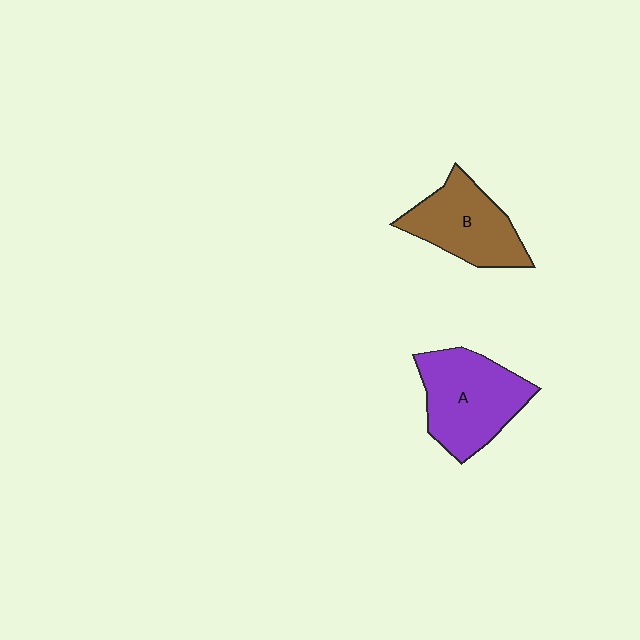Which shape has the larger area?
Shape A (purple).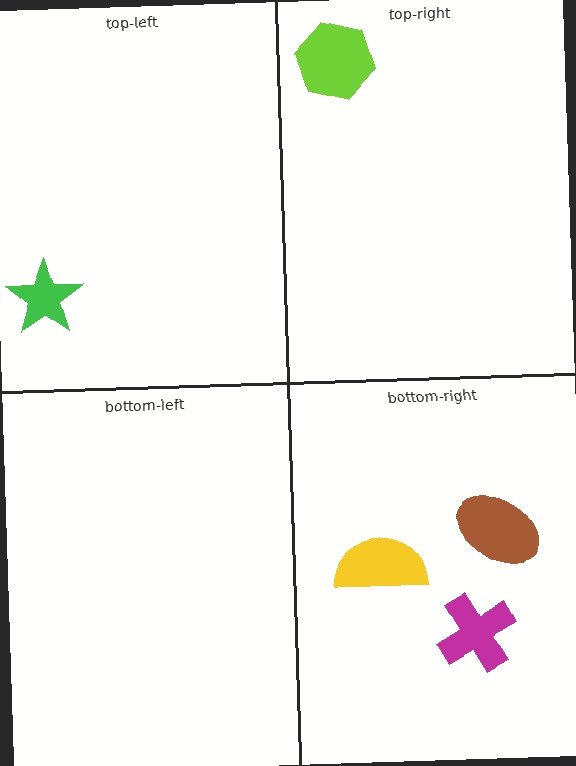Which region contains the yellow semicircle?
The bottom-right region.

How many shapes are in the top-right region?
1.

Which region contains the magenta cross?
The bottom-right region.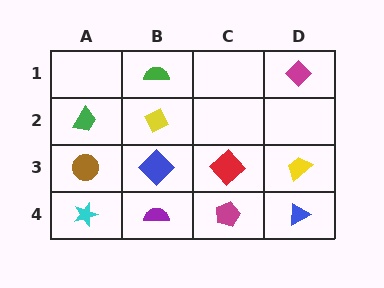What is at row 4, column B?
A purple semicircle.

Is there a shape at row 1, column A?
No, that cell is empty.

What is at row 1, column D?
A magenta diamond.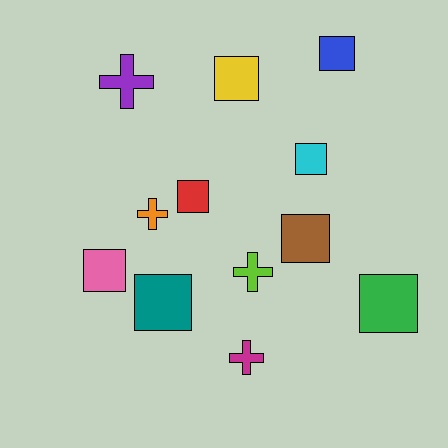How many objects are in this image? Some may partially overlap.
There are 12 objects.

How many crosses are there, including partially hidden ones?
There are 4 crosses.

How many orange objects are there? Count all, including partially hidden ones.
There is 1 orange object.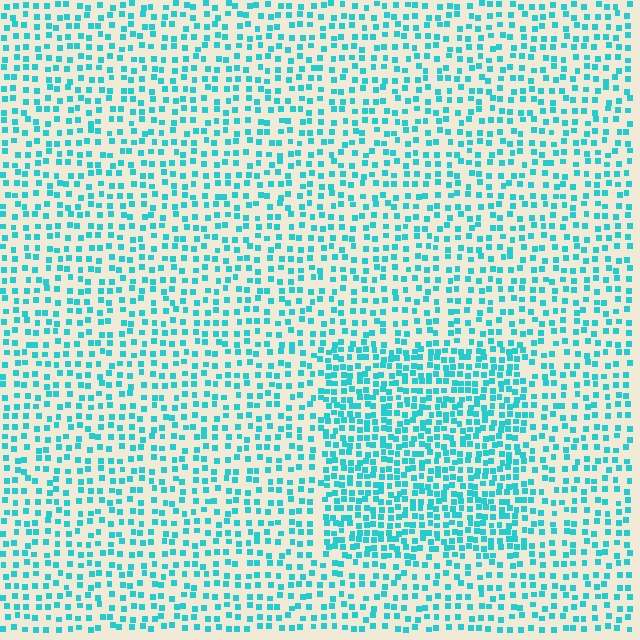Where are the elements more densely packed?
The elements are more densely packed inside the rectangle boundary.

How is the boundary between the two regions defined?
The boundary is defined by a change in element density (approximately 1.8x ratio). All elements are the same color, size, and shape.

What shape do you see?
I see a rectangle.